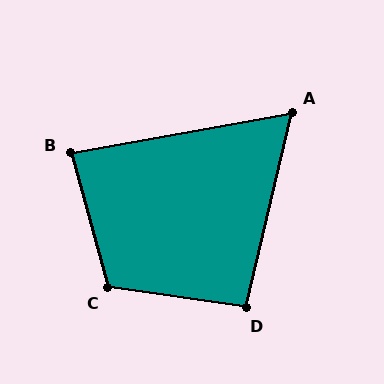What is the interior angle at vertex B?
Approximately 85 degrees (acute).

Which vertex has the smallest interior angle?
A, at approximately 67 degrees.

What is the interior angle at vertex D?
Approximately 95 degrees (obtuse).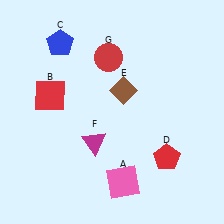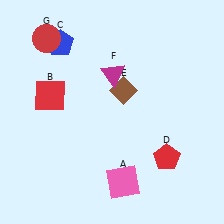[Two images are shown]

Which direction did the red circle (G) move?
The red circle (G) moved left.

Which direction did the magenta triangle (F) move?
The magenta triangle (F) moved up.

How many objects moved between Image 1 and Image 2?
2 objects moved between the two images.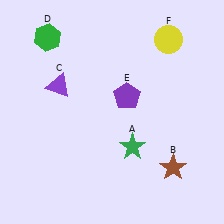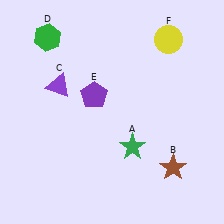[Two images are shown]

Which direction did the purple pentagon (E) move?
The purple pentagon (E) moved left.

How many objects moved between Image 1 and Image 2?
1 object moved between the two images.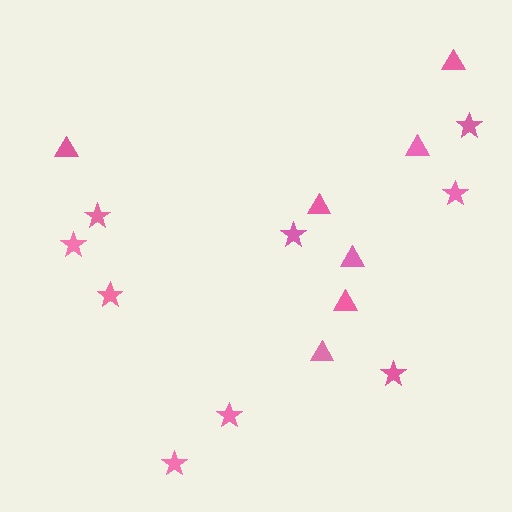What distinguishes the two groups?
There are 2 groups: one group of stars (9) and one group of triangles (7).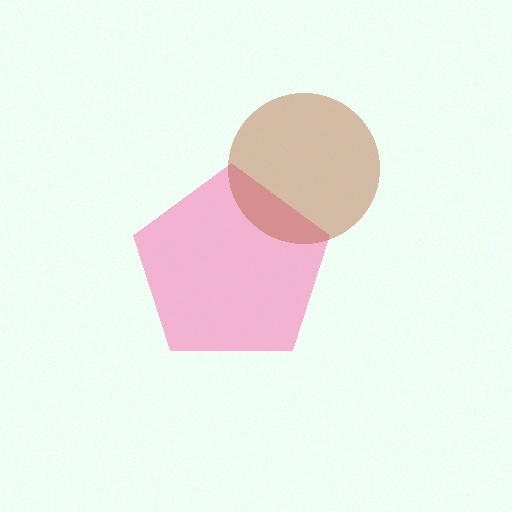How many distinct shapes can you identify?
There are 2 distinct shapes: a pink pentagon, a brown circle.